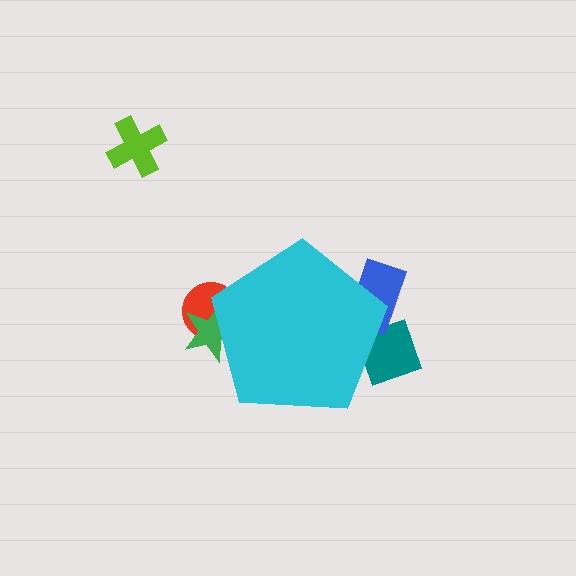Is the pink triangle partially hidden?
Yes, the pink triangle is partially hidden behind the cyan pentagon.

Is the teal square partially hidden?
Yes, the teal square is partially hidden behind the cyan pentagon.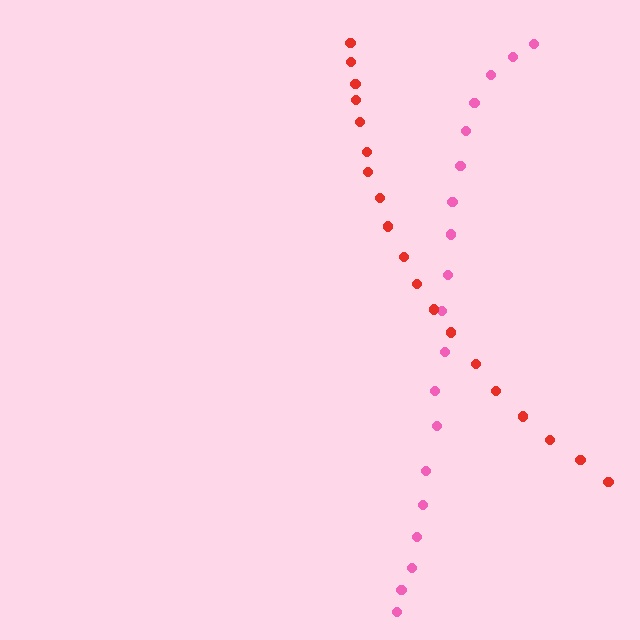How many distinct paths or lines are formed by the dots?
There are 2 distinct paths.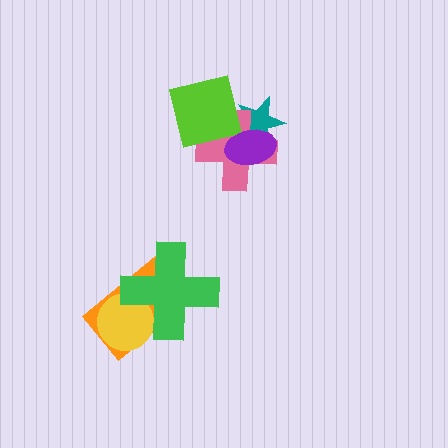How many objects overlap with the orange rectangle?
2 objects overlap with the orange rectangle.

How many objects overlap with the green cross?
2 objects overlap with the green cross.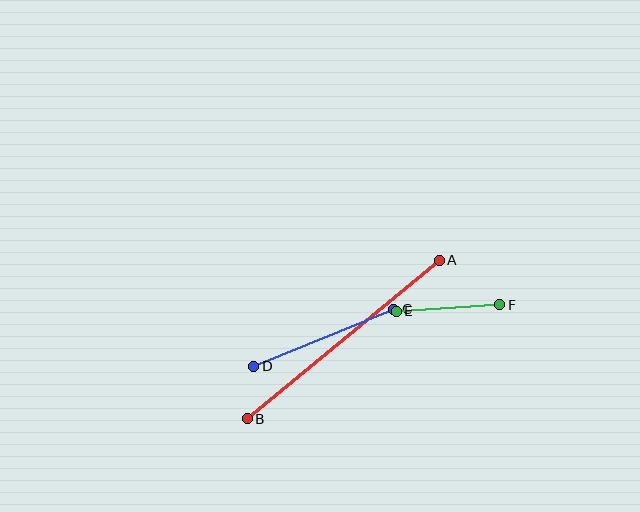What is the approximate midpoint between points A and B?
The midpoint is at approximately (343, 339) pixels.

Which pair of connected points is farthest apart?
Points A and B are farthest apart.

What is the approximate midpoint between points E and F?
The midpoint is at approximately (448, 308) pixels.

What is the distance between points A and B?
The distance is approximately 249 pixels.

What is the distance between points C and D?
The distance is approximately 151 pixels.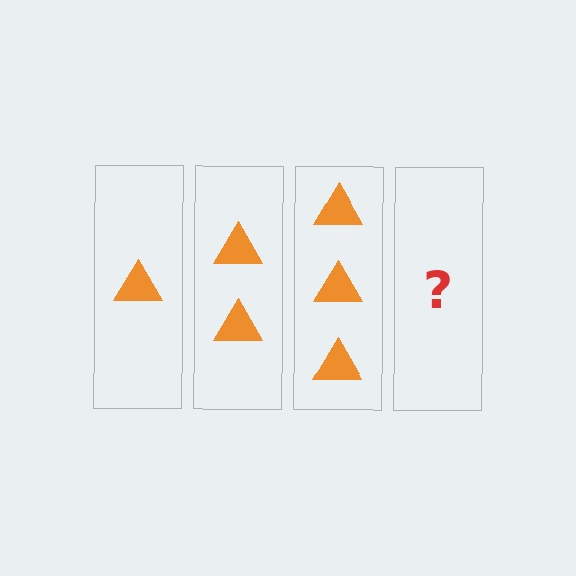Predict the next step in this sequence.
The next step is 4 triangles.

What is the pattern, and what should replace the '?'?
The pattern is that each step adds one more triangle. The '?' should be 4 triangles.